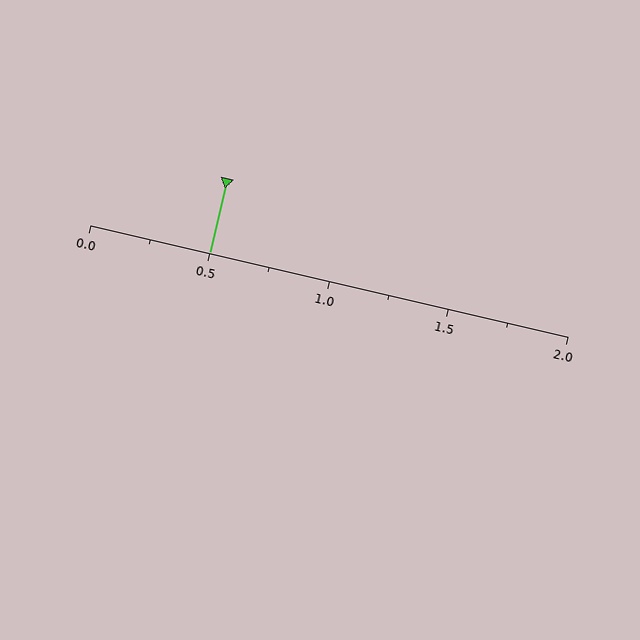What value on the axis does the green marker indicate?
The marker indicates approximately 0.5.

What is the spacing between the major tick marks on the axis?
The major ticks are spaced 0.5 apart.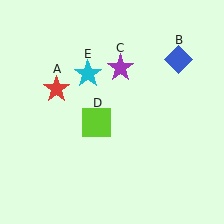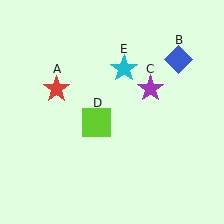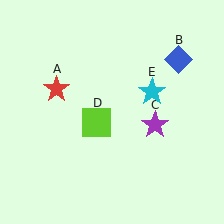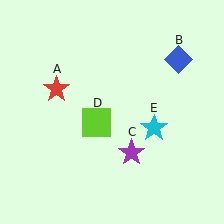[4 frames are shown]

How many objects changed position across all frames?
2 objects changed position: purple star (object C), cyan star (object E).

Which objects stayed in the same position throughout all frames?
Red star (object A) and blue diamond (object B) and lime square (object D) remained stationary.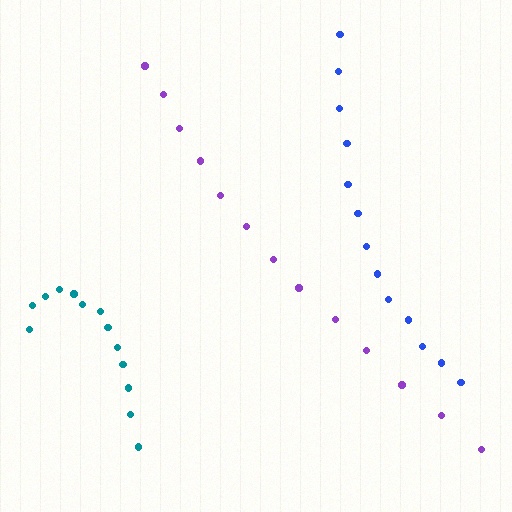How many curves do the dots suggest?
There are 3 distinct paths.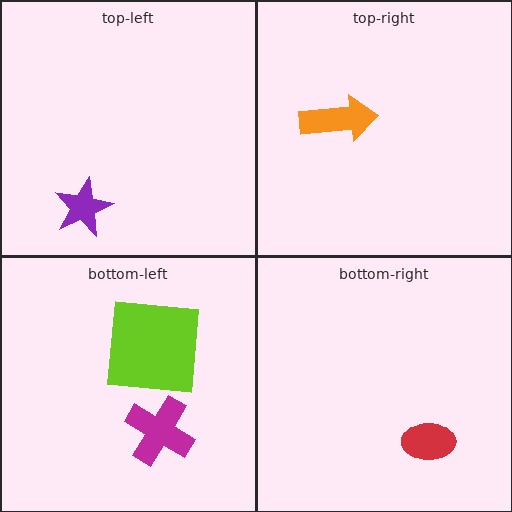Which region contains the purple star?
The top-left region.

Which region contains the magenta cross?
The bottom-left region.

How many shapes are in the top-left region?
1.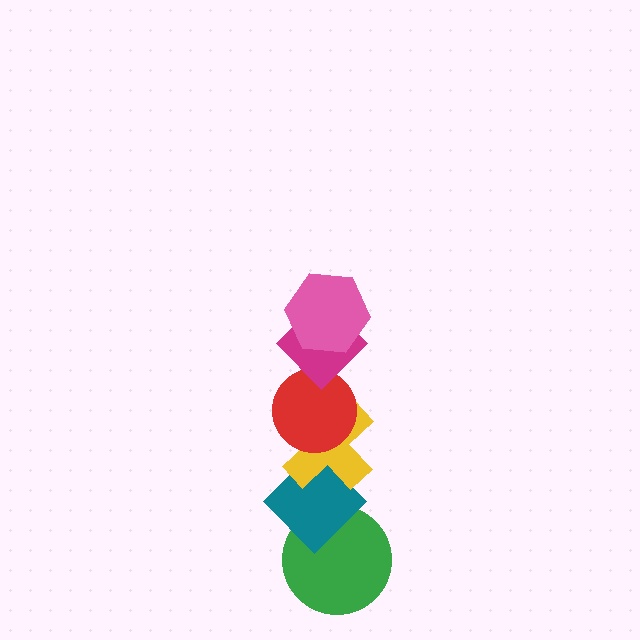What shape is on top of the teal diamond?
The yellow cross is on top of the teal diamond.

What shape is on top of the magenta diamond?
The pink hexagon is on top of the magenta diamond.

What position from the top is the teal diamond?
The teal diamond is 5th from the top.